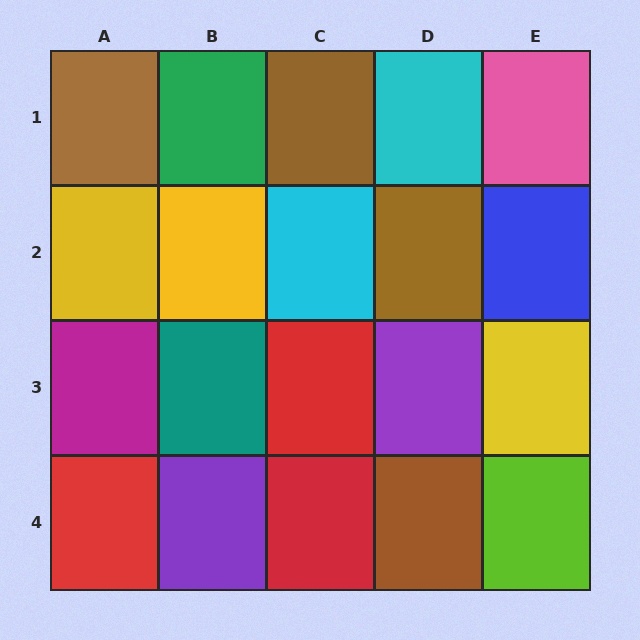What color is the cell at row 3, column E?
Yellow.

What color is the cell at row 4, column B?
Purple.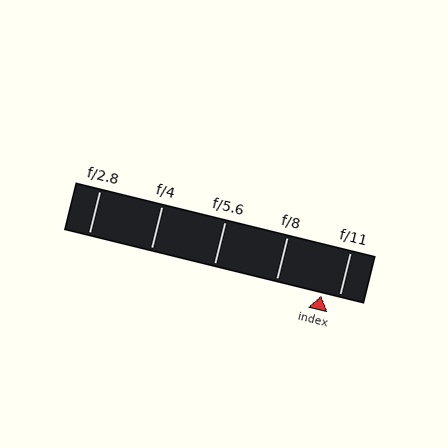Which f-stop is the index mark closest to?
The index mark is closest to f/11.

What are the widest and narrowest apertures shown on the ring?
The widest aperture shown is f/2.8 and the narrowest is f/11.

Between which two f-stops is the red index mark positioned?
The index mark is between f/8 and f/11.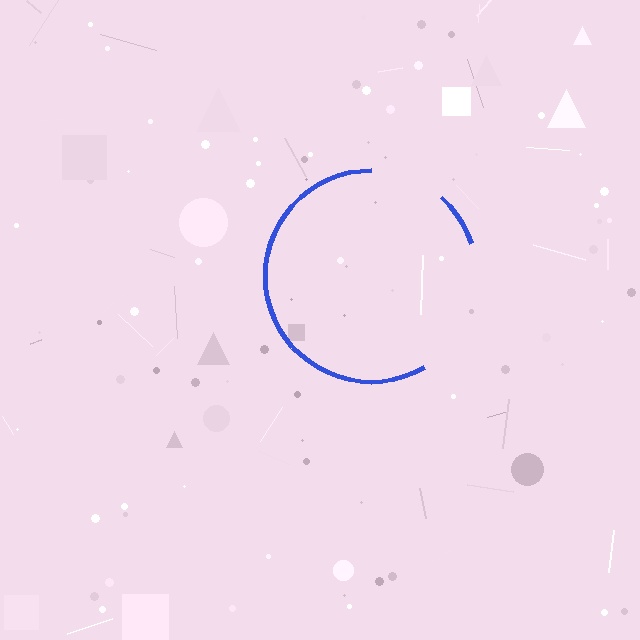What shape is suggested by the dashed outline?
The dashed outline suggests a circle.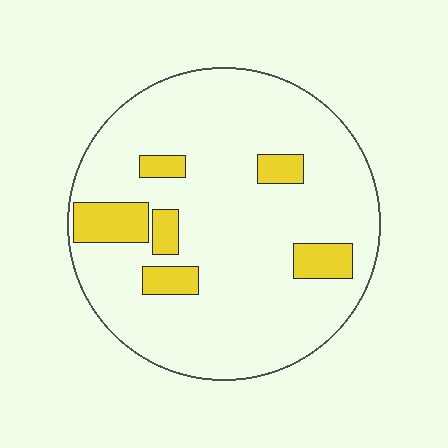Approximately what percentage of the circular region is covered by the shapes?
Approximately 15%.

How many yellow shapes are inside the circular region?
6.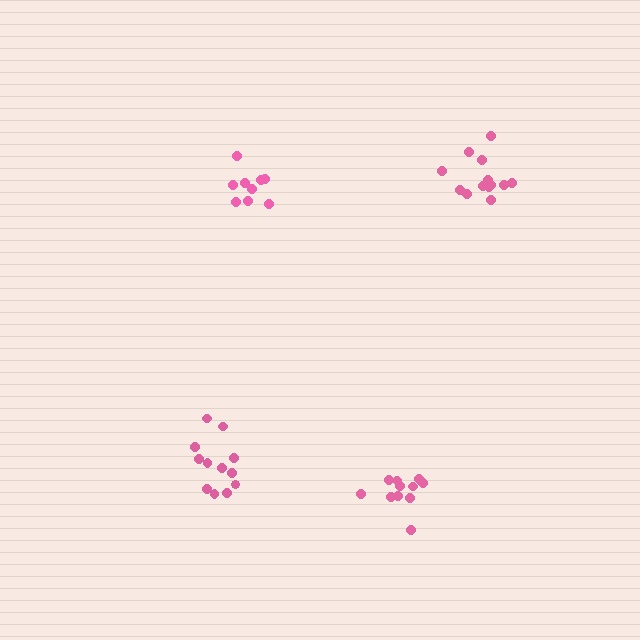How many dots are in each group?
Group 1: 9 dots, Group 2: 11 dots, Group 3: 13 dots, Group 4: 12 dots (45 total).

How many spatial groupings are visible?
There are 4 spatial groupings.